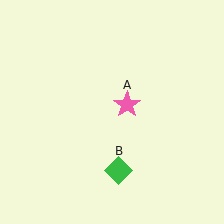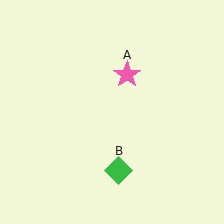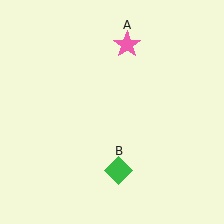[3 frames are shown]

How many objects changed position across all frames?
1 object changed position: pink star (object A).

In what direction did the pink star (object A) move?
The pink star (object A) moved up.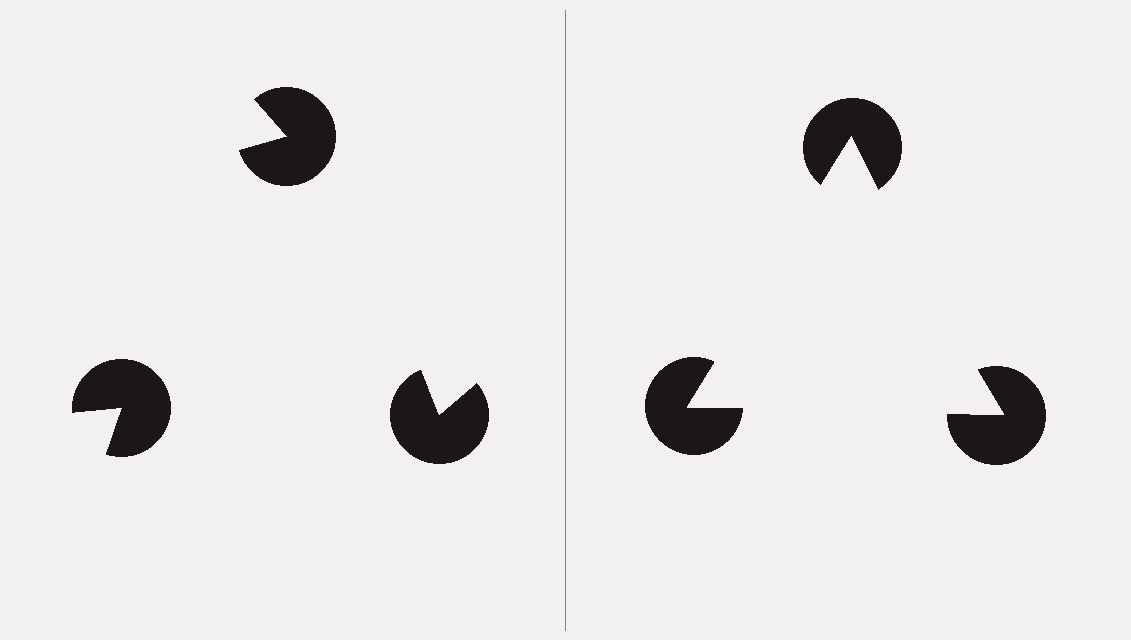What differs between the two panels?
The pac-man discs are positioned identically on both sides; only the wedge orientations differ. On the right they align to a triangle; on the left they are misaligned.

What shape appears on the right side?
An illusory triangle.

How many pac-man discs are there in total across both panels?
6 — 3 on each side.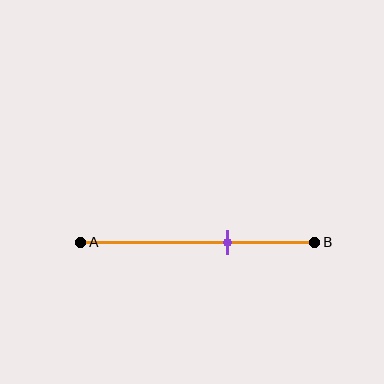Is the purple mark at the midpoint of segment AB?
No, the mark is at about 65% from A, not at the 50% midpoint.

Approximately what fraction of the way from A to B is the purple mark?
The purple mark is approximately 65% of the way from A to B.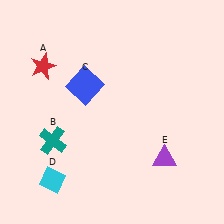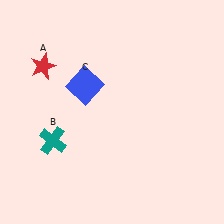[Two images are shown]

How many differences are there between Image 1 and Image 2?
There are 2 differences between the two images.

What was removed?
The purple triangle (E), the cyan diamond (D) were removed in Image 2.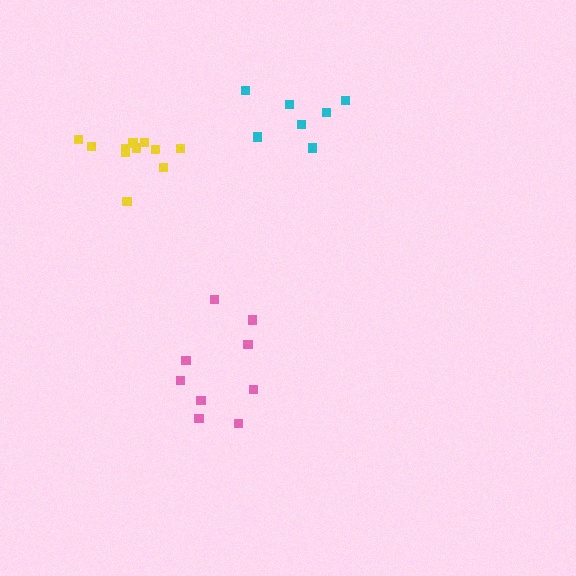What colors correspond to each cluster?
The clusters are colored: cyan, yellow, pink.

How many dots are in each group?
Group 1: 7 dots, Group 2: 11 dots, Group 3: 9 dots (27 total).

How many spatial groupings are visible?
There are 3 spatial groupings.